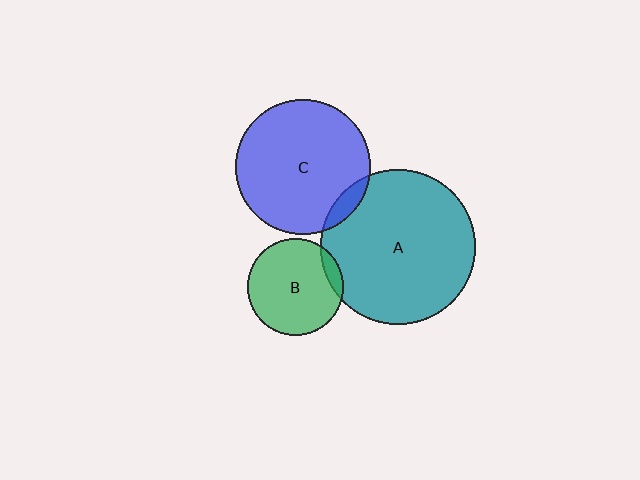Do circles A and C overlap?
Yes.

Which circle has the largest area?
Circle A (teal).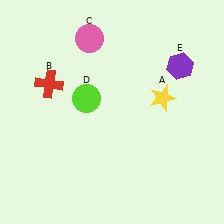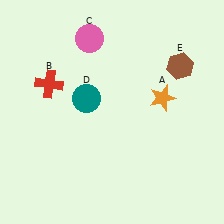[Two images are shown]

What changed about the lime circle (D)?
In Image 1, D is lime. In Image 2, it changed to teal.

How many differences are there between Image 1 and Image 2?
There are 3 differences between the two images.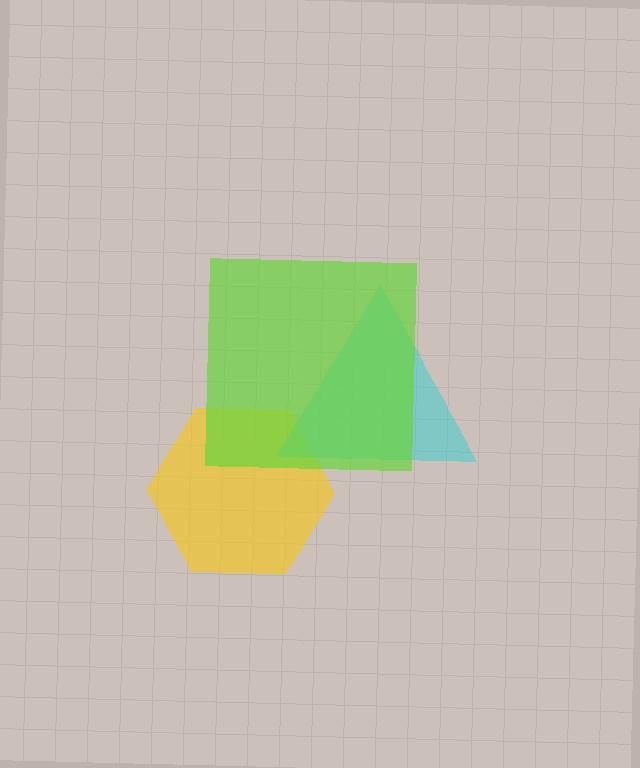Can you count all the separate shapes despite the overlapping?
Yes, there are 3 separate shapes.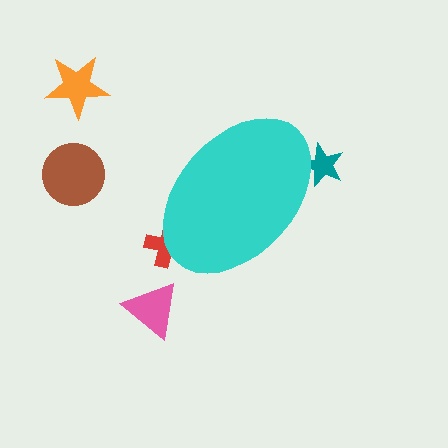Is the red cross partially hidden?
Yes, the red cross is partially hidden behind the cyan ellipse.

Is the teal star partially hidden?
Yes, the teal star is partially hidden behind the cyan ellipse.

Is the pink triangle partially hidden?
No, the pink triangle is fully visible.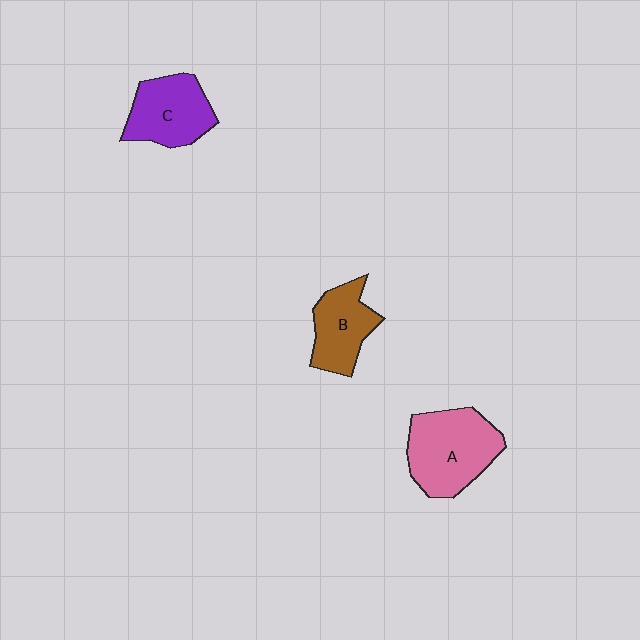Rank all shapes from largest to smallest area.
From largest to smallest: A (pink), C (purple), B (brown).